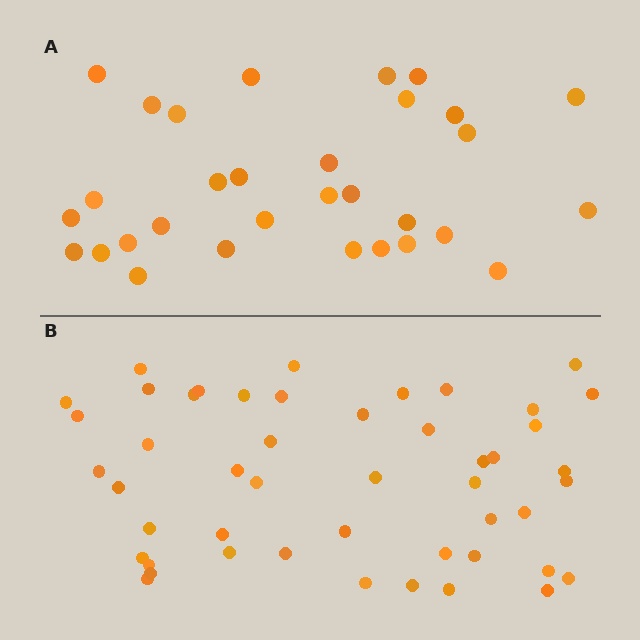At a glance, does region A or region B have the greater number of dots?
Region B (the bottom region) has more dots.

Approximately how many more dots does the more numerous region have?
Region B has approximately 15 more dots than region A.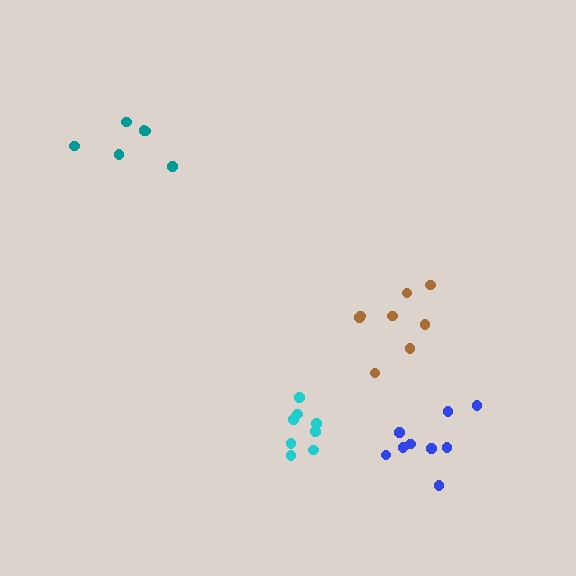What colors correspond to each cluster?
The clusters are colored: cyan, teal, brown, blue.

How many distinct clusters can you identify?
There are 4 distinct clusters.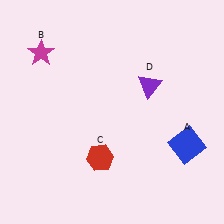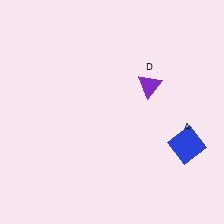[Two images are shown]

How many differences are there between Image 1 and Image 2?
There are 2 differences between the two images.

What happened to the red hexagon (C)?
The red hexagon (C) was removed in Image 2. It was in the bottom-left area of Image 1.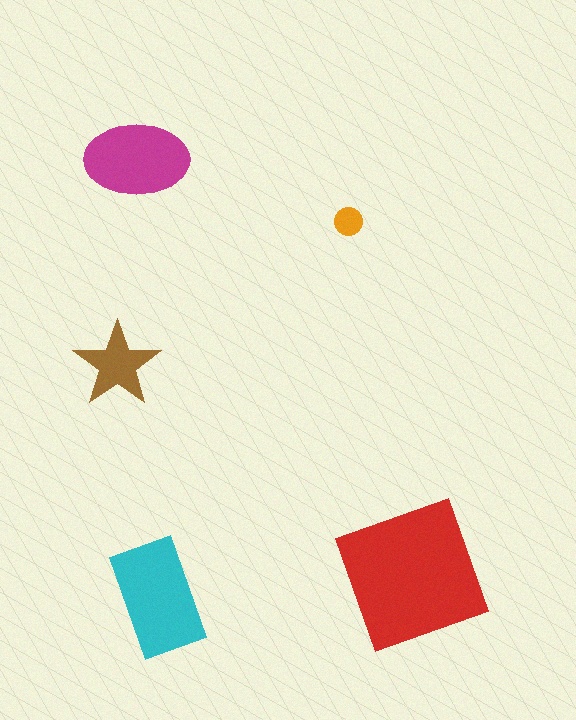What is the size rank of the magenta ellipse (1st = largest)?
3rd.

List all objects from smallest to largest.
The orange circle, the brown star, the magenta ellipse, the cyan rectangle, the red square.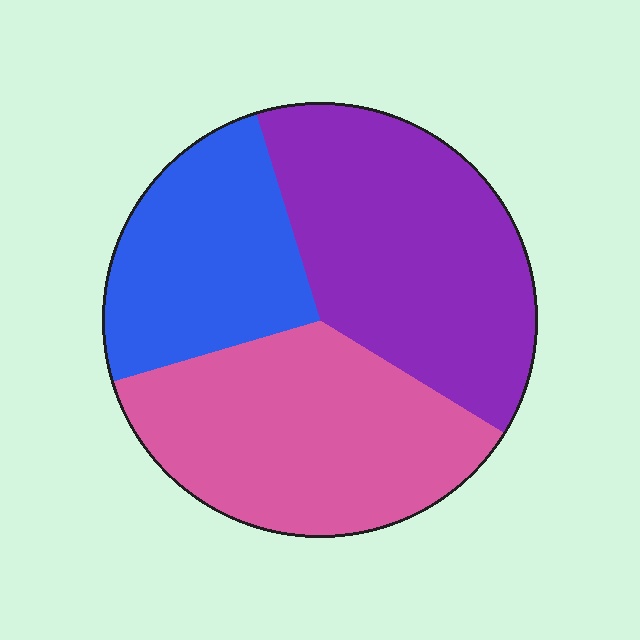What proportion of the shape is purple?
Purple takes up about three eighths (3/8) of the shape.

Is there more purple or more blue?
Purple.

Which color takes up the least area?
Blue, at roughly 25%.